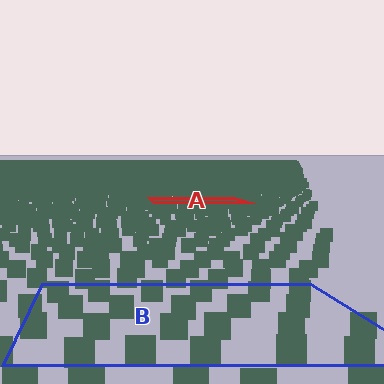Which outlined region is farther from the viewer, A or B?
Region A is farther from the viewer — the texture elements inside it appear smaller and more densely packed.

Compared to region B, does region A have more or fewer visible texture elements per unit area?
Region A has more texture elements per unit area — they are packed more densely because it is farther away.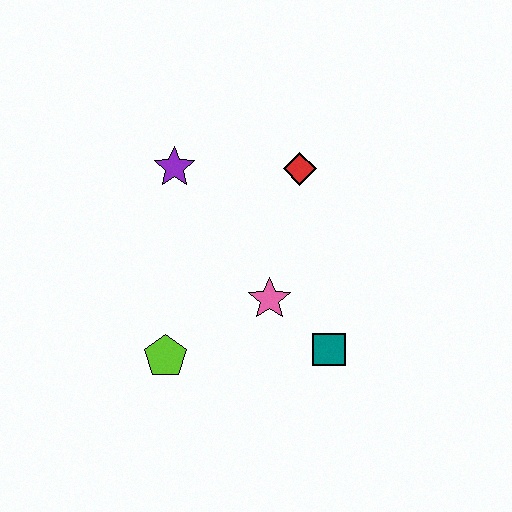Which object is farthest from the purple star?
The teal square is farthest from the purple star.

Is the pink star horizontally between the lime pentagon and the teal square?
Yes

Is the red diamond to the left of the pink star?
No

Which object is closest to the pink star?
The teal square is closest to the pink star.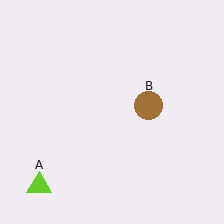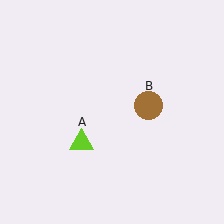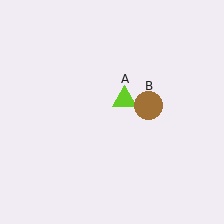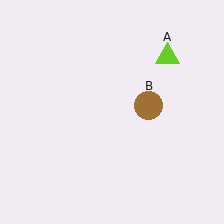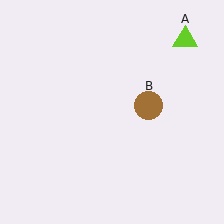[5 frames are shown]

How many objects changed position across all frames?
1 object changed position: lime triangle (object A).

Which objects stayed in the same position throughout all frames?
Brown circle (object B) remained stationary.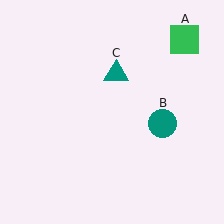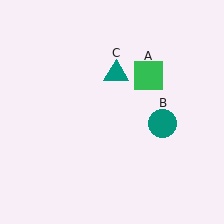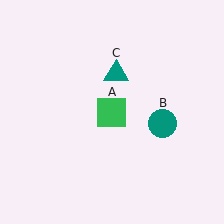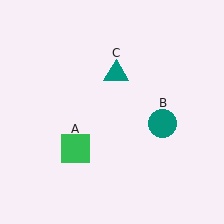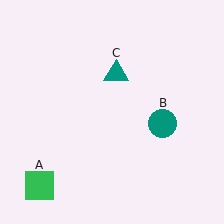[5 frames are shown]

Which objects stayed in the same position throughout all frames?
Teal circle (object B) and teal triangle (object C) remained stationary.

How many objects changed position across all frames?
1 object changed position: green square (object A).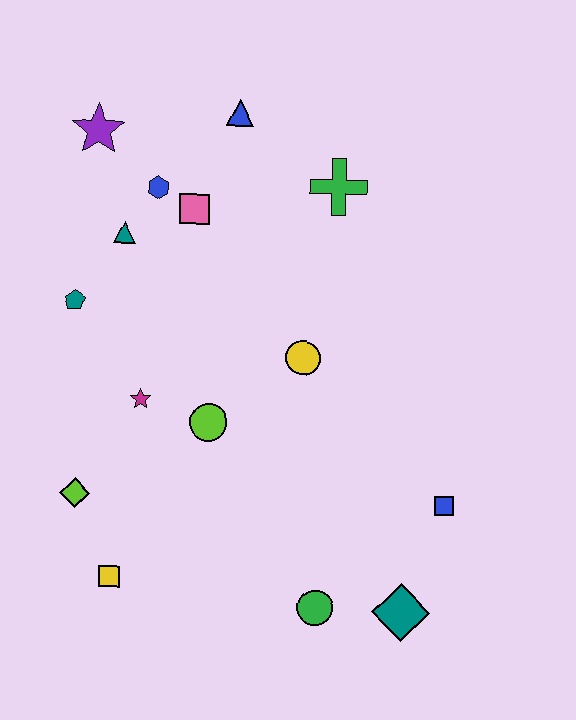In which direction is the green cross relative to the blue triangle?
The green cross is to the right of the blue triangle.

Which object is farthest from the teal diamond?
The purple star is farthest from the teal diamond.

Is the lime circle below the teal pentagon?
Yes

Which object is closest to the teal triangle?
The blue hexagon is closest to the teal triangle.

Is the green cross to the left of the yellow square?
No